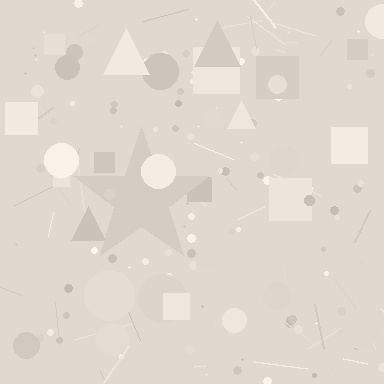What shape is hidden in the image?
A star is hidden in the image.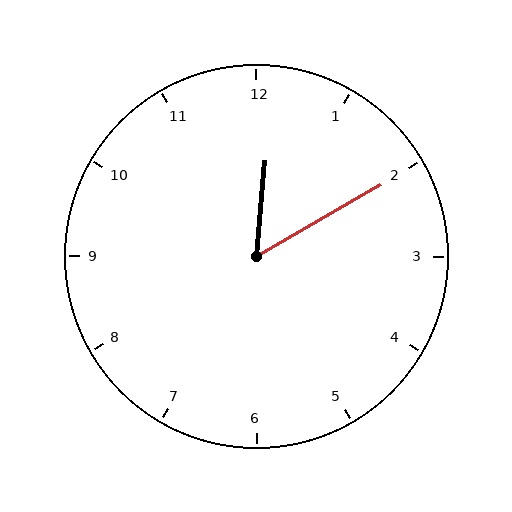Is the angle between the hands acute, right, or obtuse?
It is acute.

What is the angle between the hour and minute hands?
Approximately 55 degrees.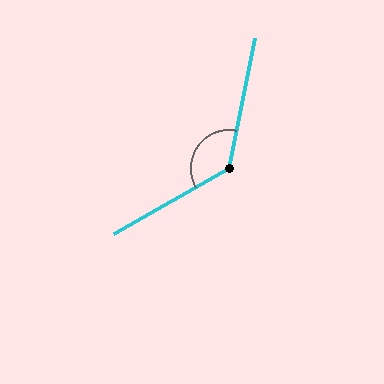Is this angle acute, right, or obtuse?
It is obtuse.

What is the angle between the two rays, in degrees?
Approximately 131 degrees.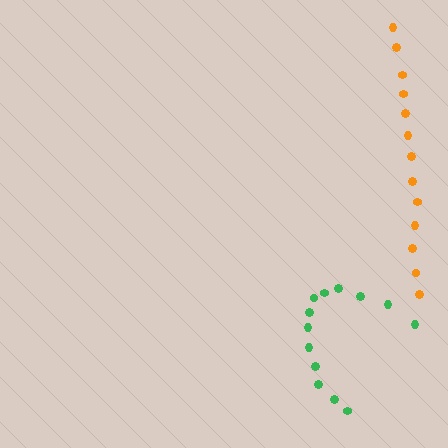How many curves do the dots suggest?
There are 2 distinct paths.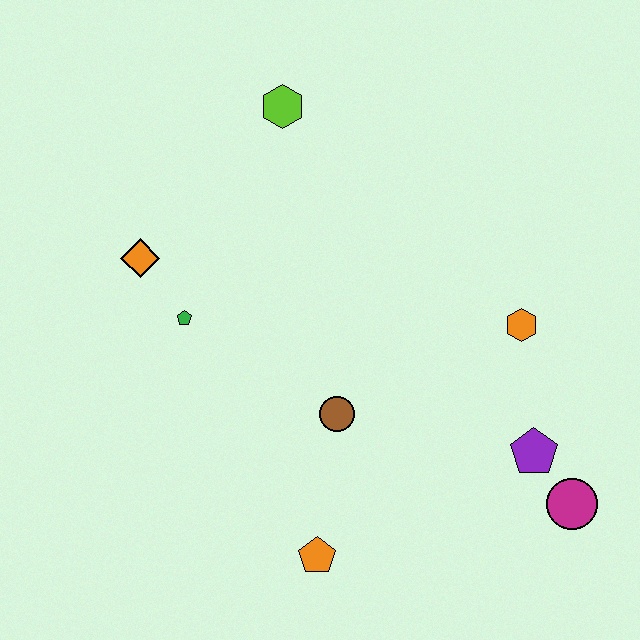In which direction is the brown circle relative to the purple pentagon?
The brown circle is to the left of the purple pentagon.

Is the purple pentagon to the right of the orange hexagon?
Yes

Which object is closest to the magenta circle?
The purple pentagon is closest to the magenta circle.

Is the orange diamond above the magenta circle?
Yes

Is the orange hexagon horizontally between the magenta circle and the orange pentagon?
Yes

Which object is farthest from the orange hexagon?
The orange diamond is farthest from the orange hexagon.